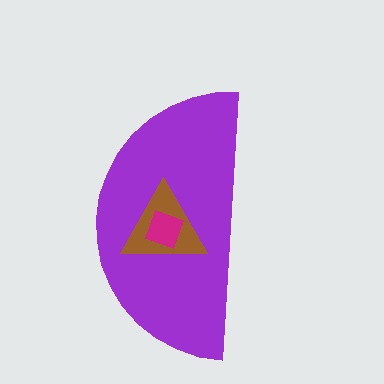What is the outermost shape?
The purple semicircle.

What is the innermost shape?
The magenta square.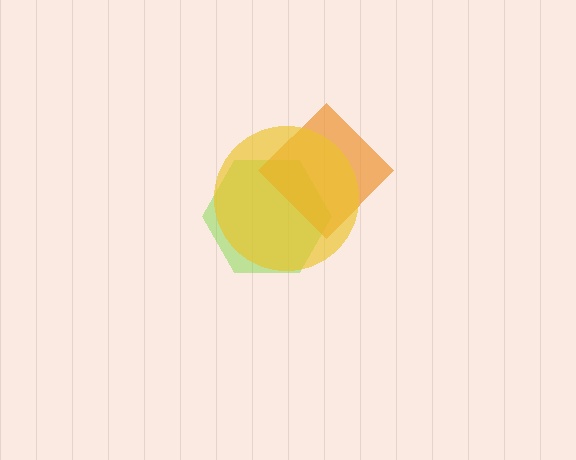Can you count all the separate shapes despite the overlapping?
Yes, there are 3 separate shapes.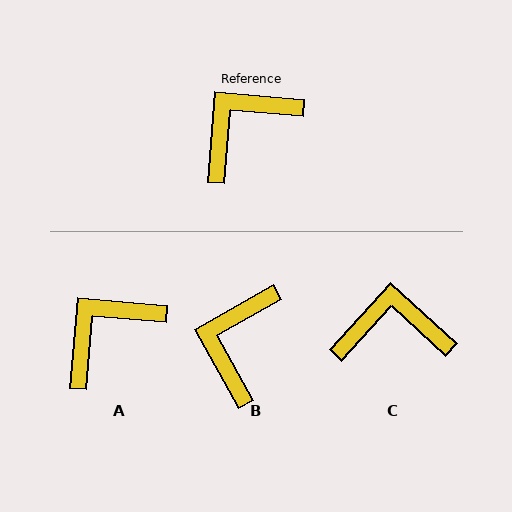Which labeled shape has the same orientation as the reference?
A.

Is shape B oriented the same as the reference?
No, it is off by about 34 degrees.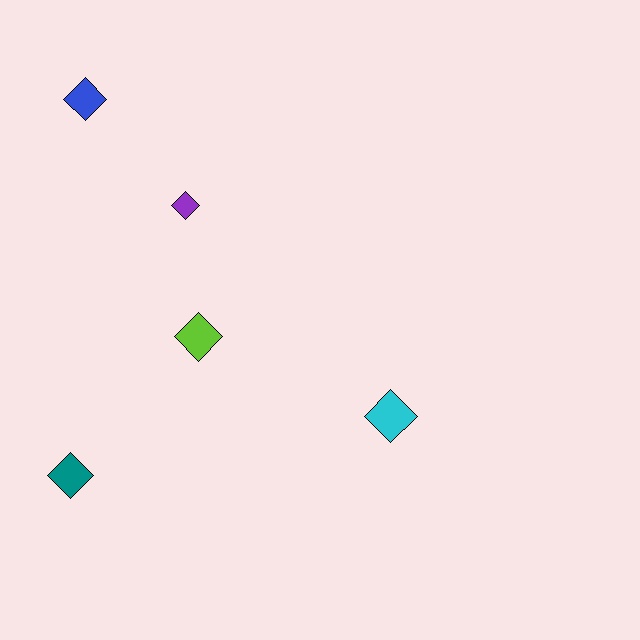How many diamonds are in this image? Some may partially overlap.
There are 5 diamonds.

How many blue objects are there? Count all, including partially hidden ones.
There is 1 blue object.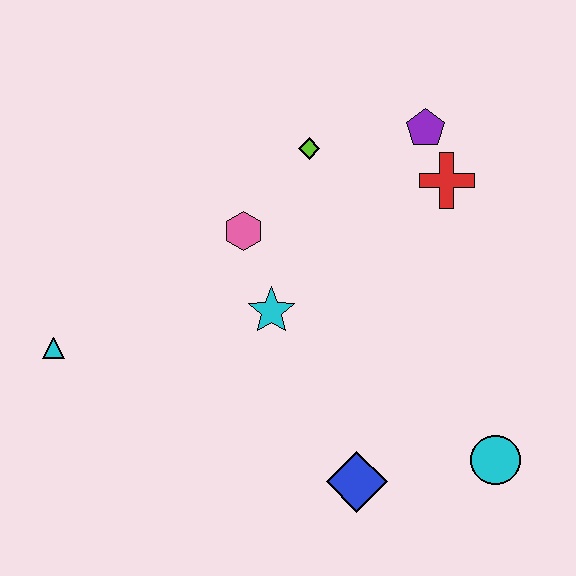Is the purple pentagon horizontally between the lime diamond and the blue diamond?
No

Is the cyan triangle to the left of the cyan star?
Yes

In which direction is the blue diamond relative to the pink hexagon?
The blue diamond is below the pink hexagon.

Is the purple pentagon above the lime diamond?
Yes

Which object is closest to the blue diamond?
The cyan circle is closest to the blue diamond.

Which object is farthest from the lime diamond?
The cyan circle is farthest from the lime diamond.